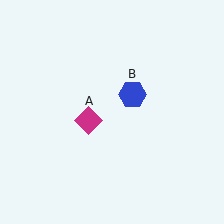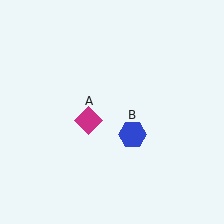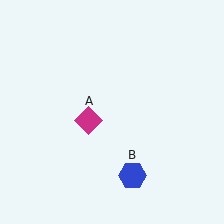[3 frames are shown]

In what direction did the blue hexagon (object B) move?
The blue hexagon (object B) moved down.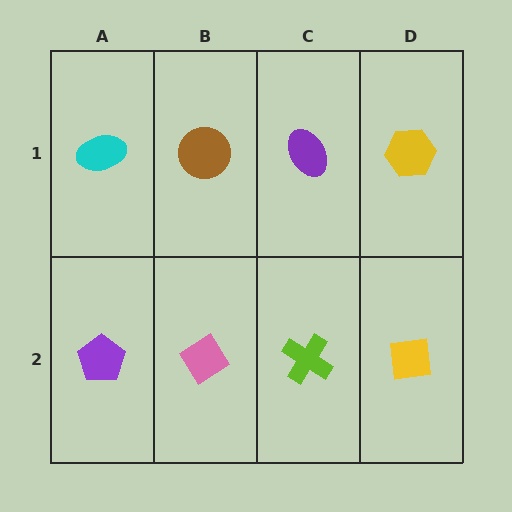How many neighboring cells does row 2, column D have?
2.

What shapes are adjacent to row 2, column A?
A cyan ellipse (row 1, column A), a pink diamond (row 2, column B).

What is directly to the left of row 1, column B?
A cyan ellipse.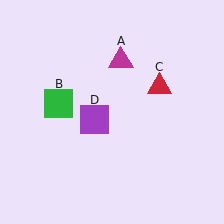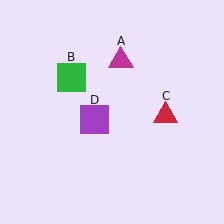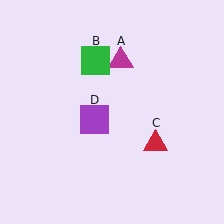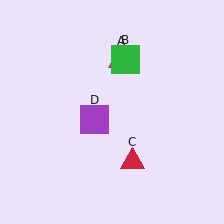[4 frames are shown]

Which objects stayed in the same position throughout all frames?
Magenta triangle (object A) and purple square (object D) remained stationary.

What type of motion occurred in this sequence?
The green square (object B), red triangle (object C) rotated clockwise around the center of the scene.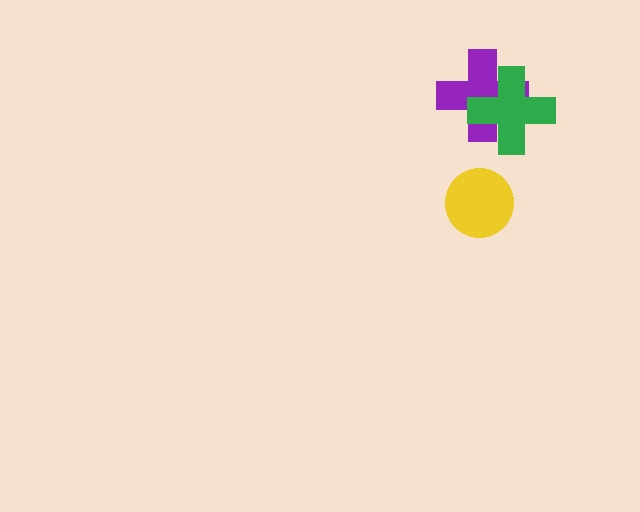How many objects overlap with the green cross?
1 object overlaps with the green cross.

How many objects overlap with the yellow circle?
0 objects overlap with the yellow circle.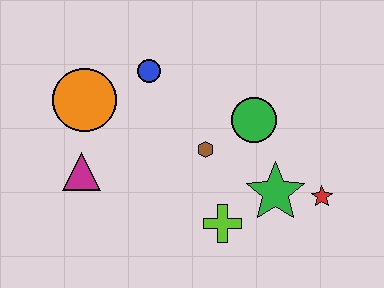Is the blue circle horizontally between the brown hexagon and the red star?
No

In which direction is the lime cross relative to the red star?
The lime cross is to the left of the red star.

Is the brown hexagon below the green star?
No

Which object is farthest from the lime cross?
The orange circle is farthest from the lime cross.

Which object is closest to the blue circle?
The orange circle is closest to the blue circle.